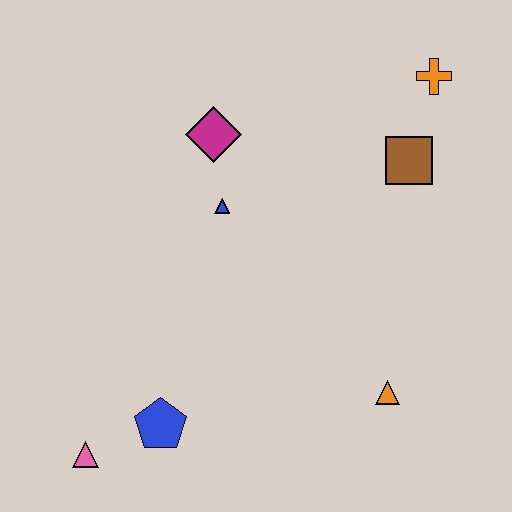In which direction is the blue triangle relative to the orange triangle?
The blue triangle is above the orange triangle.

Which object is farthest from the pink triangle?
The orange cross is farthest from the pink triangle.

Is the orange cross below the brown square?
No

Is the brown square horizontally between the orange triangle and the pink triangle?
No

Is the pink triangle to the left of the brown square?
Yes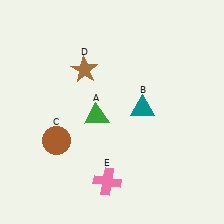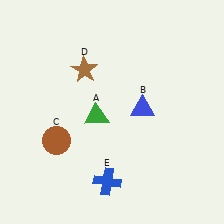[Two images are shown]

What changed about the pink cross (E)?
In Image 1, E is pink. In Image 2, it changed to blue.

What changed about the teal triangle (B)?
In Image 1, B is teal. In Image 2, it changed to blue.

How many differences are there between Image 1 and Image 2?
There are 2 differences between the two images.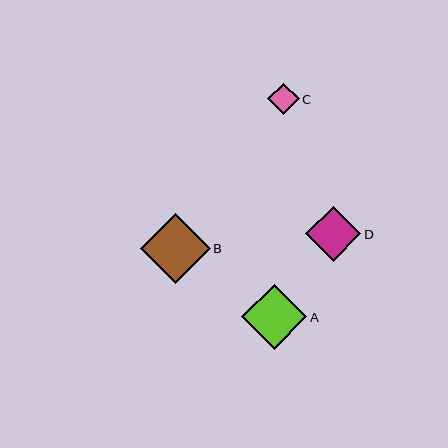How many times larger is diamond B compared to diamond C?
Diamond B is approximately 2.2 times the size of diamond C.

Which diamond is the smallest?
Diamond C is the smallest with a size of approximately 31 pixels.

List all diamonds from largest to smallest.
From largest to smallest: B, A, D, C.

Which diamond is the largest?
Diamond B is the largest with a size of approximately 70 pixels.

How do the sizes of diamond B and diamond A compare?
Diamond B and diamond A are approximately the same size.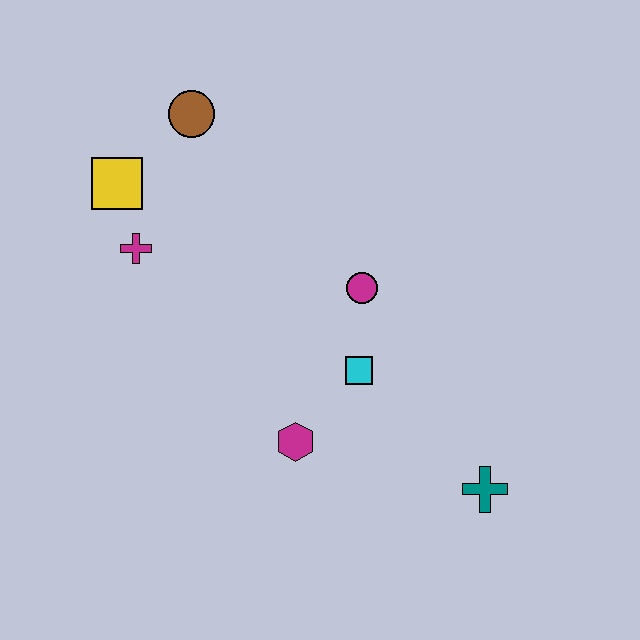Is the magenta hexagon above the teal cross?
Yes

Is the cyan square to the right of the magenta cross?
Yes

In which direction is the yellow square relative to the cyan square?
The yellow square is to the left of the cyan square.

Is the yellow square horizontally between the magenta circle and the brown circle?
No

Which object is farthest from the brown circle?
The teal cross is farthest from the brown circle.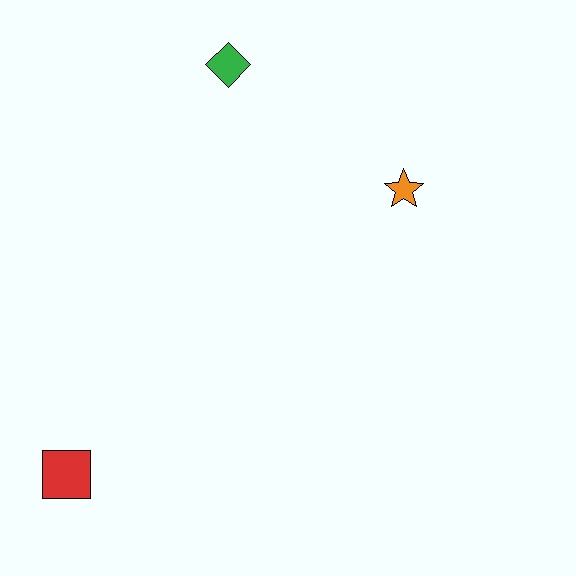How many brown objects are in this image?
There are no brown objects.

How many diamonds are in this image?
There is 1 diamond.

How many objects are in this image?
There are 3 objects.